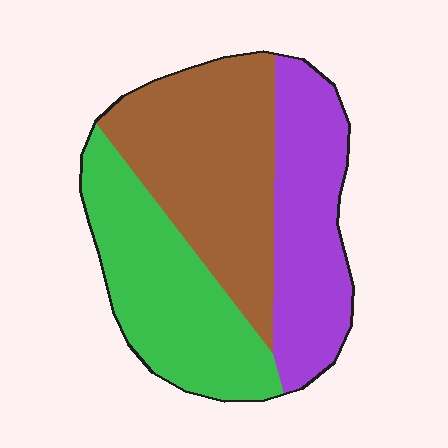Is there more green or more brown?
Brown.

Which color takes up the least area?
Purple, at roughly 30%.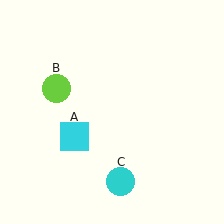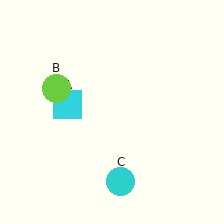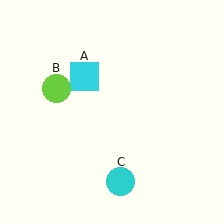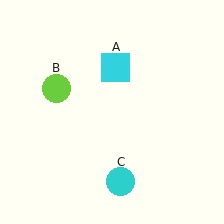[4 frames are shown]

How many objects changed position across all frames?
1 object changed position: cyan square (object A).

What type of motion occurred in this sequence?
The cyan square (object A) rotated clockwise around the center of the scene.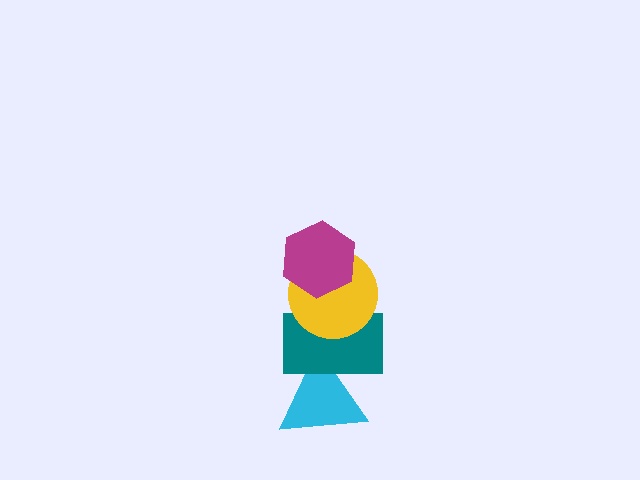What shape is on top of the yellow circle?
The magenta hexagon is on top of the yellow circle.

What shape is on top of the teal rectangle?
The yellow circle is on top of the teal rectangle.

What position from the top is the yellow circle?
The yellow circle is 2nd from the top.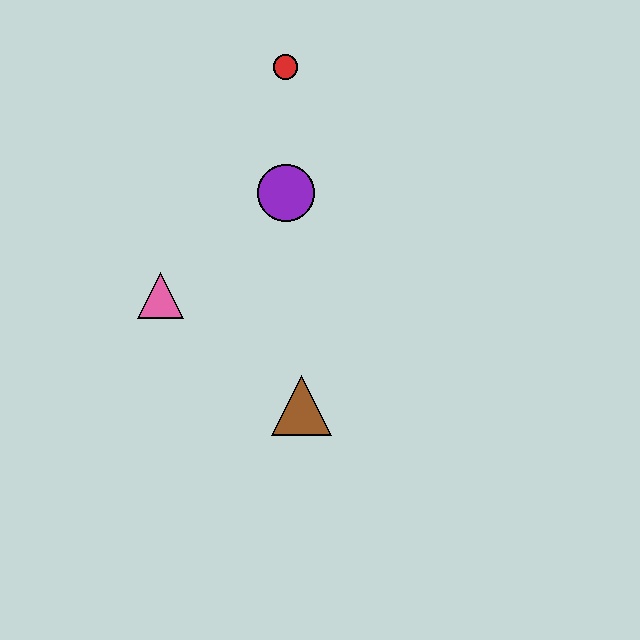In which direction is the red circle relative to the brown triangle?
The red circle is above the brown triangle.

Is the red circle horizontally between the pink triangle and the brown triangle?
Yes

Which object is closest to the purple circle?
The red circle is closest to the purple circle.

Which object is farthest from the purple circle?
The brown triangle is farthest from the purple circle.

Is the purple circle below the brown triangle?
No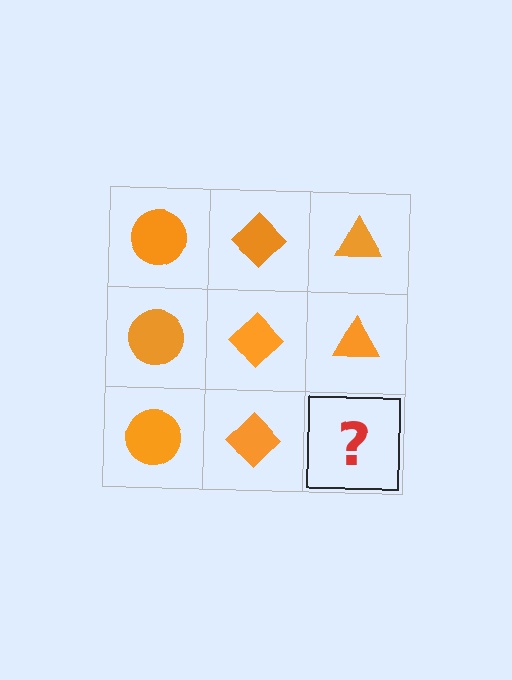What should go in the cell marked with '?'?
The missing cell should contain an orange triangle.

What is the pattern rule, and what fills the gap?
The rule is that each column has a consistent shape. The gap should be filled with an orange triangle.